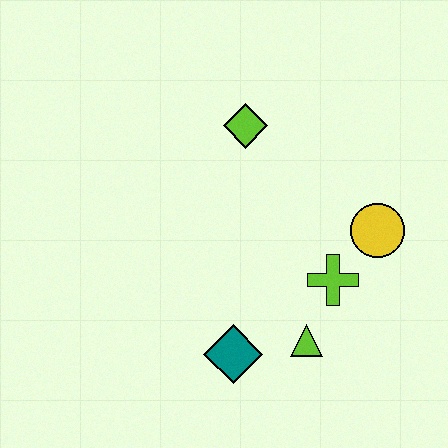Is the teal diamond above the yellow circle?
No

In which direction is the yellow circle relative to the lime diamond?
The yellow circle is to the right of the lime diamond.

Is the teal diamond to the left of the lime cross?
Yes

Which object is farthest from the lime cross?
The lime diamond is farthest from the lime cross.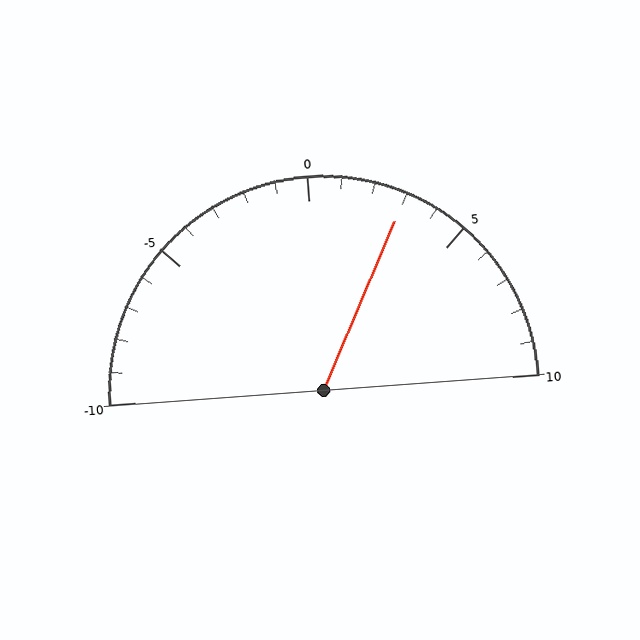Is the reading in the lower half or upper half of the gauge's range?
The reading is in the upper half of the range (-10 to 10).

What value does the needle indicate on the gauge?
The needle indicates approximately 3.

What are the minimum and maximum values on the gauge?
The gauge ranges from -10 to 10.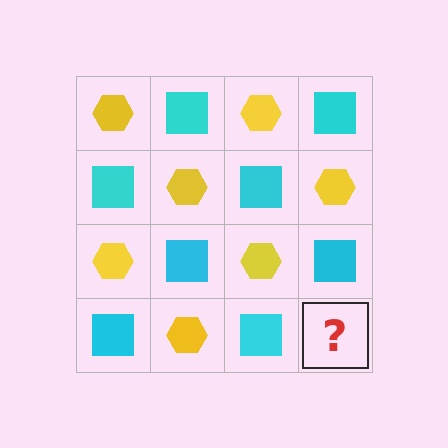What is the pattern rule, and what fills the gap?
The rule is that it alternates yellow hexagon and cyan square in a checkerboard pattern. The gap should be filled with a yellow hexagon.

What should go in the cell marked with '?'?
The missing cell should contain a yellow hexagon.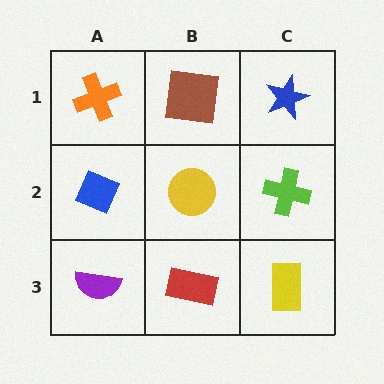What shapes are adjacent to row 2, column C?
A blue star (row 1, column C), a yellow rectangle (row 3, column C), a yellow circle (row 2, column B).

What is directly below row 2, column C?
A yellow rectangle.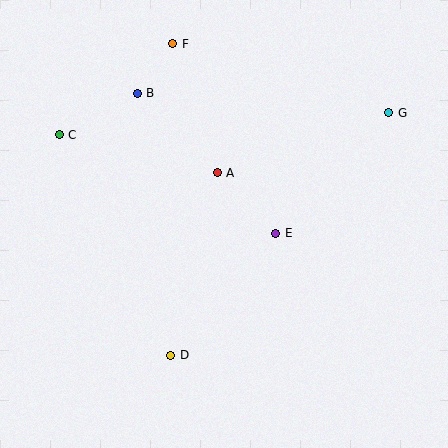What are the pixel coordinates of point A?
Point A is at (217, 173).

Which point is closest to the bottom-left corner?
Point D is closest to the bottom-left corner.